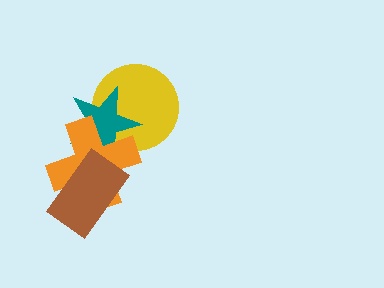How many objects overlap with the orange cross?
3 objects overlap with the orange cross.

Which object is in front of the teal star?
The orange cross is in front of the teal star.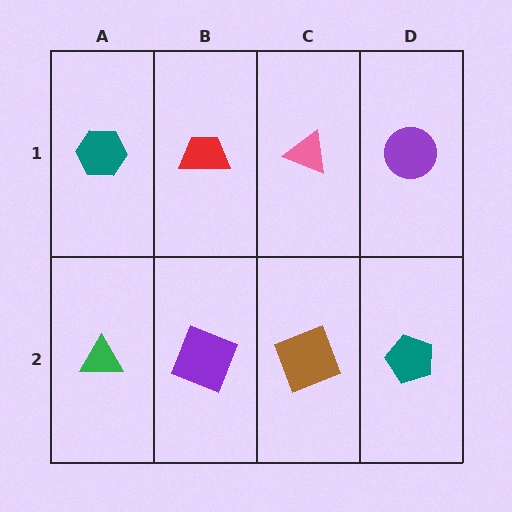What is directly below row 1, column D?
A teal pentagon.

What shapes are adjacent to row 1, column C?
A brown square (row 2, column C), a red trapezoid (row 1, column B), a purple circle (row 1, column D).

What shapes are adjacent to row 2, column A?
A teal hexagon (row 1, column A), a purple square (row 2, column B).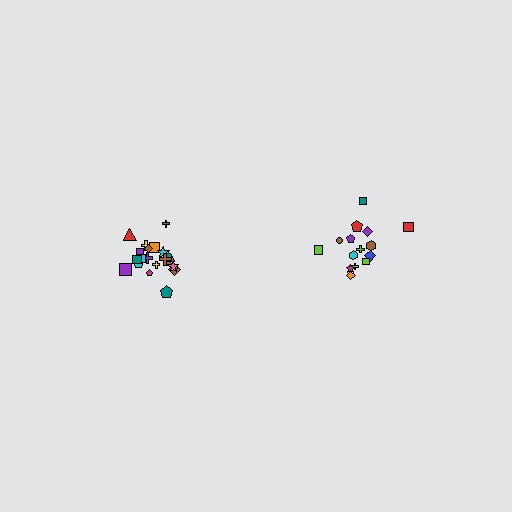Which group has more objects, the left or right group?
The left group.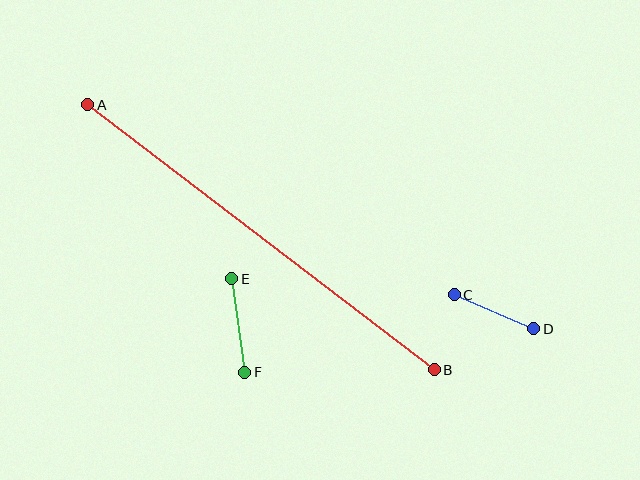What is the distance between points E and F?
The distance is approximately 94 pixels.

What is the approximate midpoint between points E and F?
The midpoint is at approximately (238, 325) pixels.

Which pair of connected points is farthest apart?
Points A and B are farthest apart.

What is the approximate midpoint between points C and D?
The midpoint is at approximately (494, 312) pixels.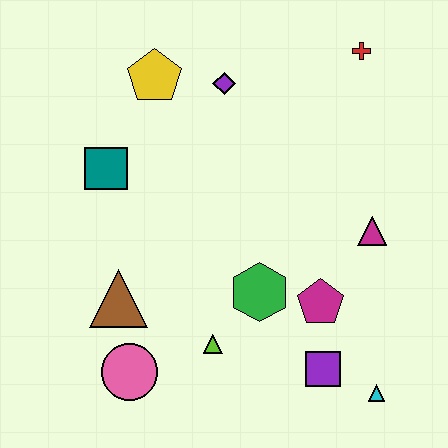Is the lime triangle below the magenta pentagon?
Yes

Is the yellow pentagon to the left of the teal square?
No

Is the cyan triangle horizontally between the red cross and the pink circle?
No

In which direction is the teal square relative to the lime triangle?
The teal square is above the lime triangle.